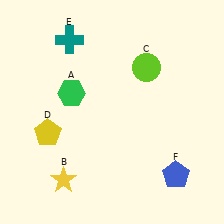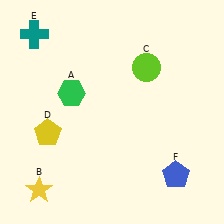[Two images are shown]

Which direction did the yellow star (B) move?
The yellow star (B) moved left.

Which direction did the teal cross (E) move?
The teal cross (E) moved left.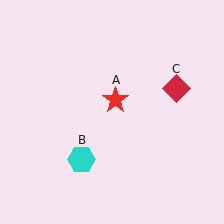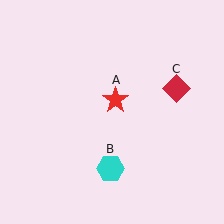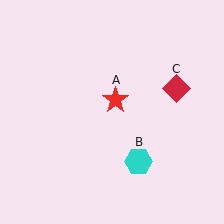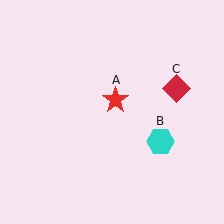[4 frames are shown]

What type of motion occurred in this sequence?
The cyan hexagon (object B) rotated counterclockwise around the center of the scene.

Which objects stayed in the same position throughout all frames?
Red star (object A) and red diamond (object C) remained stationary.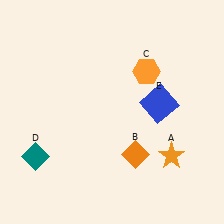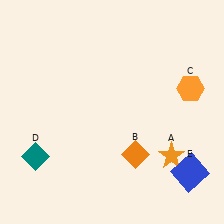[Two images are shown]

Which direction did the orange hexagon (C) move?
The orange hexagon (C) moved right.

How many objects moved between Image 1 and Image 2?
2 objects moved between the two images.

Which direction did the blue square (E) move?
The blue square (E) moved down.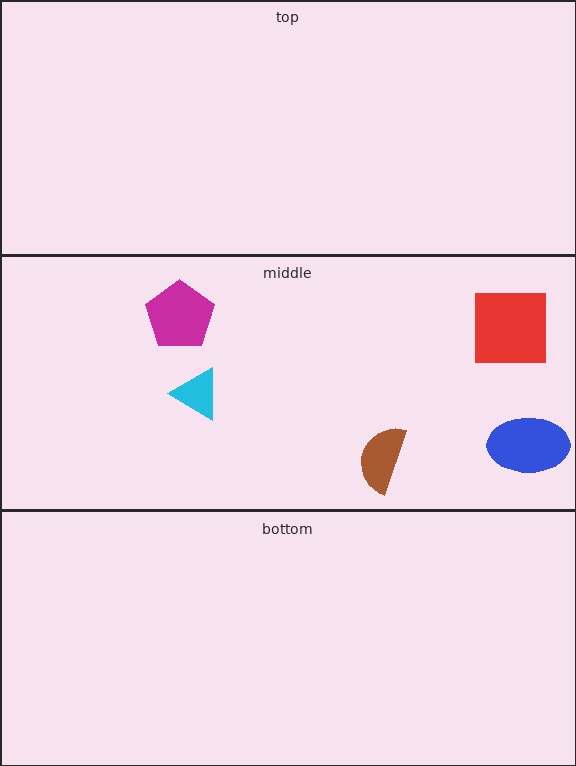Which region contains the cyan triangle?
The middle region.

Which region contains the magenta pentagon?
The middle region.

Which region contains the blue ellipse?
The middle region.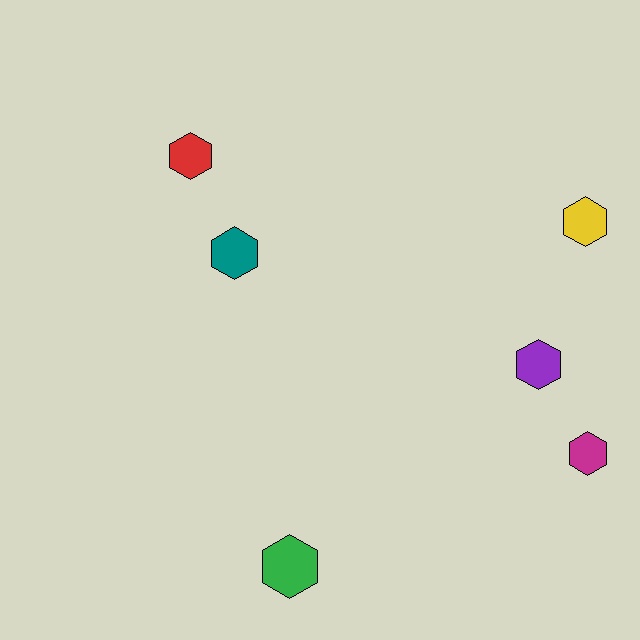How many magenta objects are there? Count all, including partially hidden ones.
There is 1 magenta object.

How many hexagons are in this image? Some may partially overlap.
There are 6 hexagons.